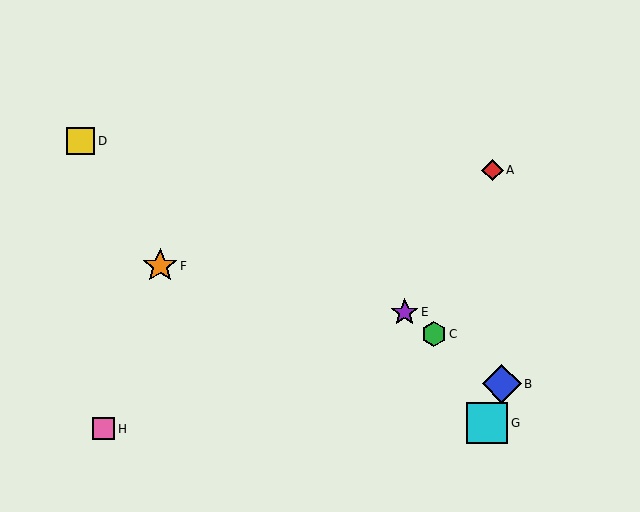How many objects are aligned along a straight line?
3 objects (B, C, E) are aligned along a straight line.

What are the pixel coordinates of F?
Object F is at (160, 266).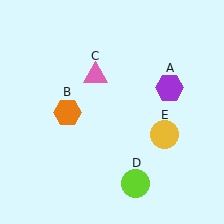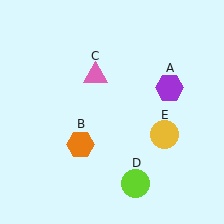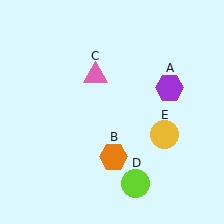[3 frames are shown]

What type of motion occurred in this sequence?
The orange hexagon (object B) rotated counterclockwise around the center of the scene.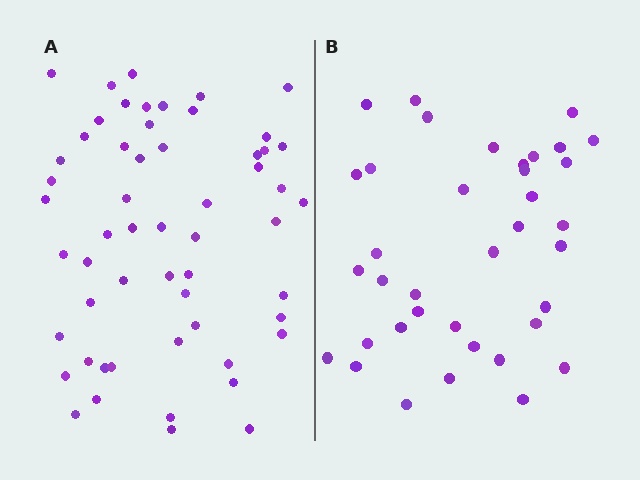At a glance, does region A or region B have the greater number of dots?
Region A (the left region) has more dots.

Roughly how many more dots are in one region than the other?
Region A has approximately 20 more dots than region B.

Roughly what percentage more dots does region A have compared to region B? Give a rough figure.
About 50% more.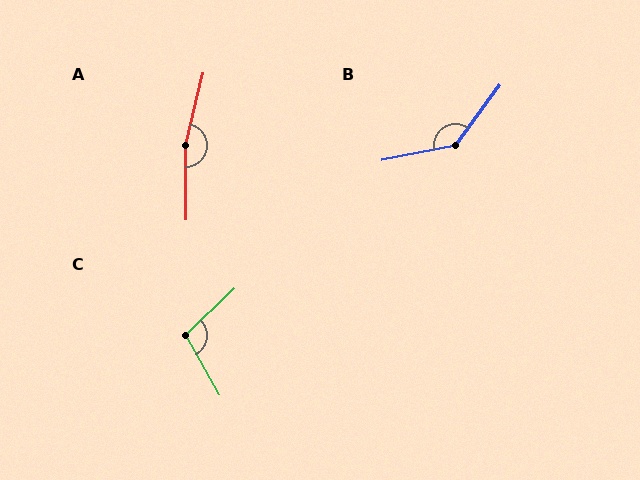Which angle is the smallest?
C, at approximately 105 degrees.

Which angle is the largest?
A, at approximately 166 degrees.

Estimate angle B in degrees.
Approximately 137 degrees.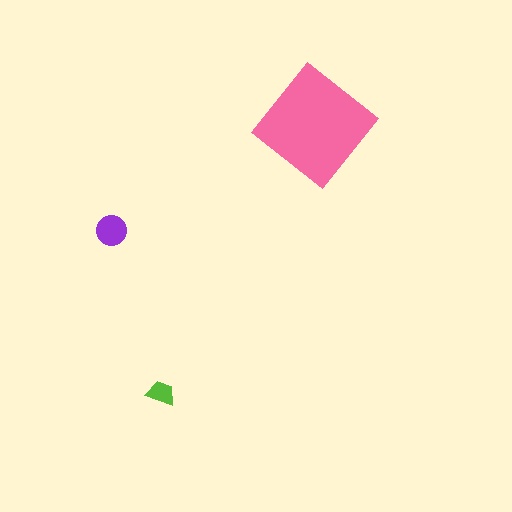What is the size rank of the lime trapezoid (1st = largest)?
3rd.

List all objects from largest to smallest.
The pink diamond, the purple circle, the lime trapezoid.